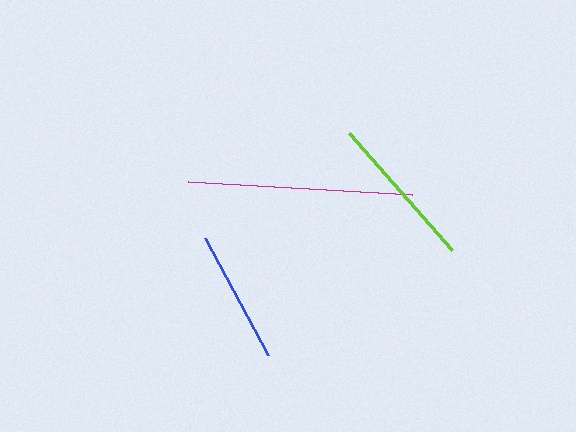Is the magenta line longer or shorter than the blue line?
The magenta line is longer than the blue line.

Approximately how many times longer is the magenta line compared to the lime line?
The magenta line is approximately 1.5 times the length of the lime line.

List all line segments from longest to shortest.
From longest to shortest: magenta, lime, blue.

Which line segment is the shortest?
The blue line is the shortest at approximately 132 pixels.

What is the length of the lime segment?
The lime segment is approximately 155 pixels long.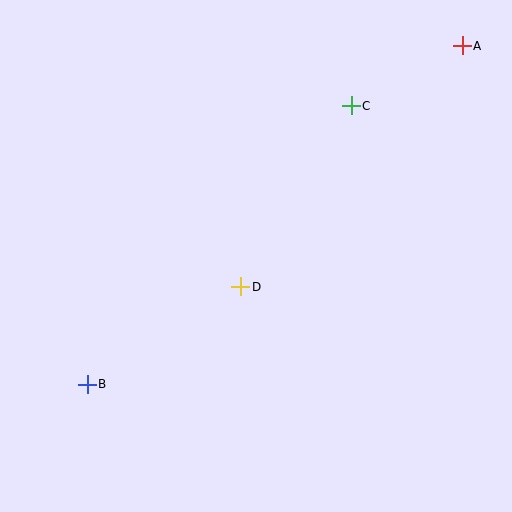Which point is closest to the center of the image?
Point D at (241, 287) is closest to the center.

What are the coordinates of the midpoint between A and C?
The midpoint between A and C is at (407, 76).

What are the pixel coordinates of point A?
Point A is at (462, 46).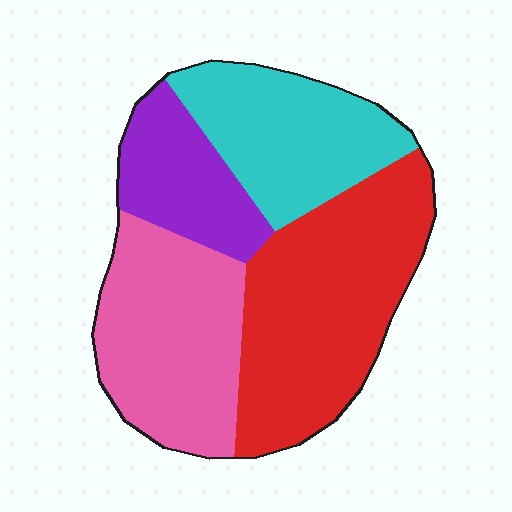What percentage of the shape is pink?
Pink takes up about one quarter (1/4) of the shape.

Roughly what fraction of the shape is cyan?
Cyan takes up about one fifth (1/5) of the shape.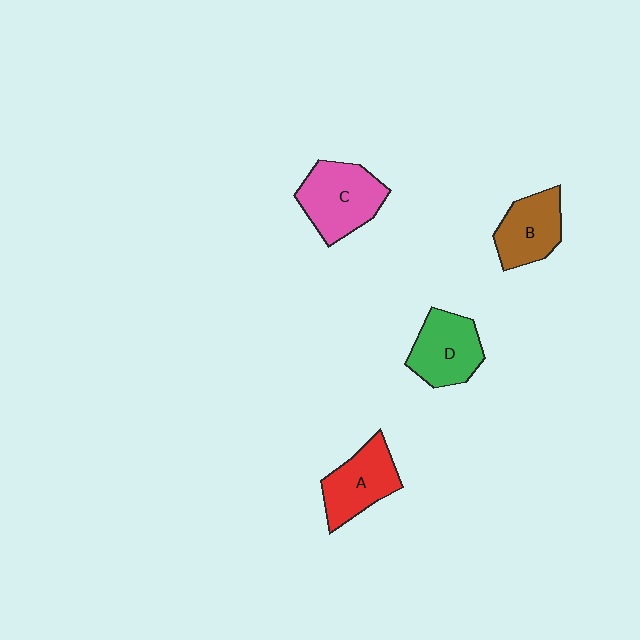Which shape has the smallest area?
Shape B (brown).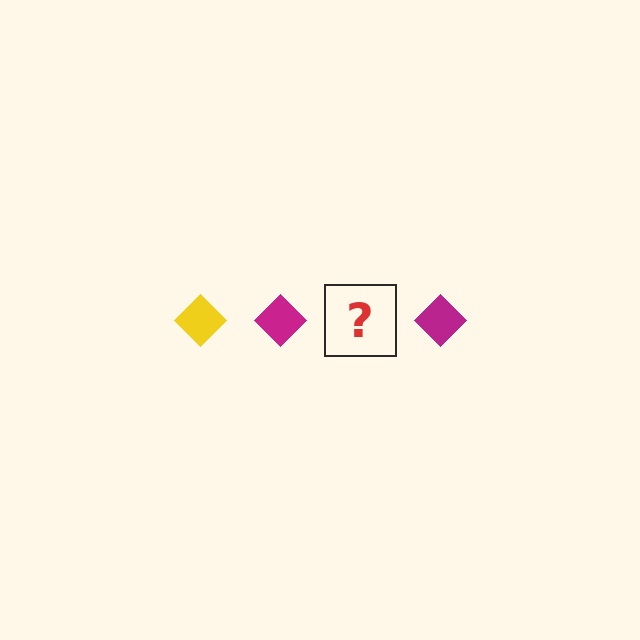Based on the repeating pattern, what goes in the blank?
The blank should be a yellow diamond.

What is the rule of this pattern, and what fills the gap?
The rule is that the pattern cycles through yellow, magenta diamonds. The gap should be filled with a yellow diamond.